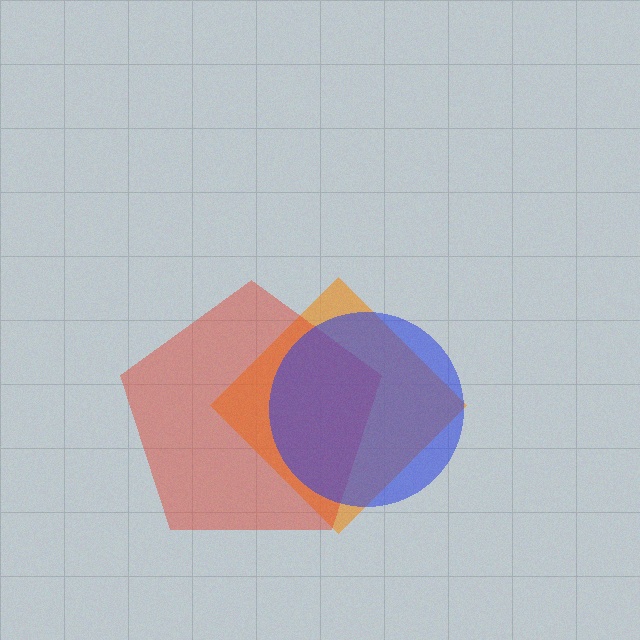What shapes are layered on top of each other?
The layered shapes are: an orange diamond, a red pentagon, a blue circle.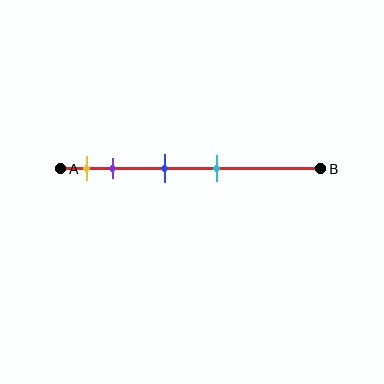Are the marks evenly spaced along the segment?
No, the marks are not evenly spaced.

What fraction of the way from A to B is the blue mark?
The blue mark is approximately 40% (0.4) of the way from A to B.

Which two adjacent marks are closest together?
The yellow and purple marks are the closest adjacent pair.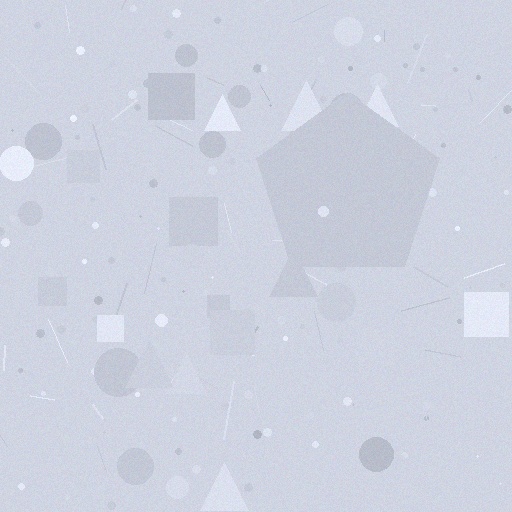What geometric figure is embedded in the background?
A pentagon is embedded in the background.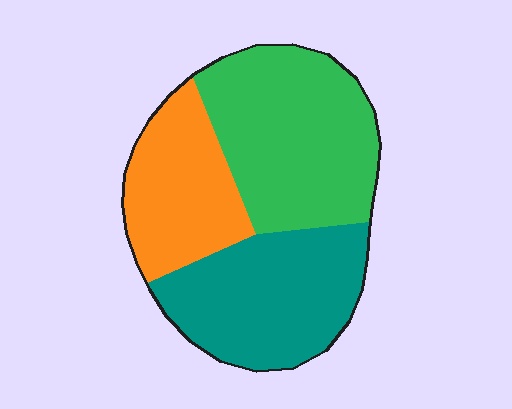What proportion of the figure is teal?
Teal covers roughly 35% of the figure.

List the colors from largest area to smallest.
From largest to smallest: green, teal, orange.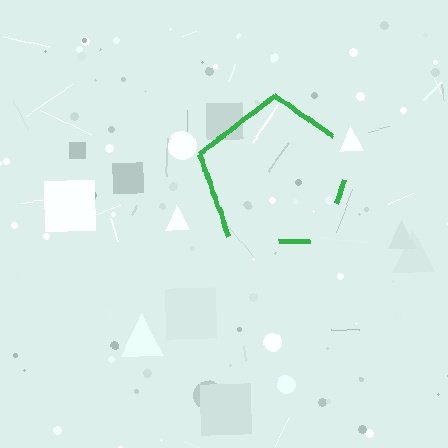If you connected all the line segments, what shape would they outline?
They would outline a pentagon.